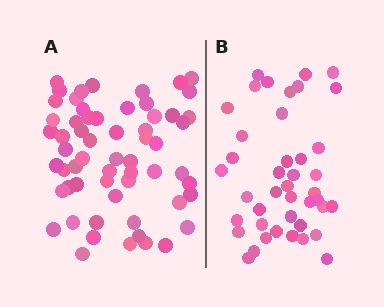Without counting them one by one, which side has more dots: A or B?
Region A (the left region) has more dots.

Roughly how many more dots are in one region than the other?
Region A has approximately 20 more dots than region B.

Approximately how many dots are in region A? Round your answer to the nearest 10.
About 60 dots.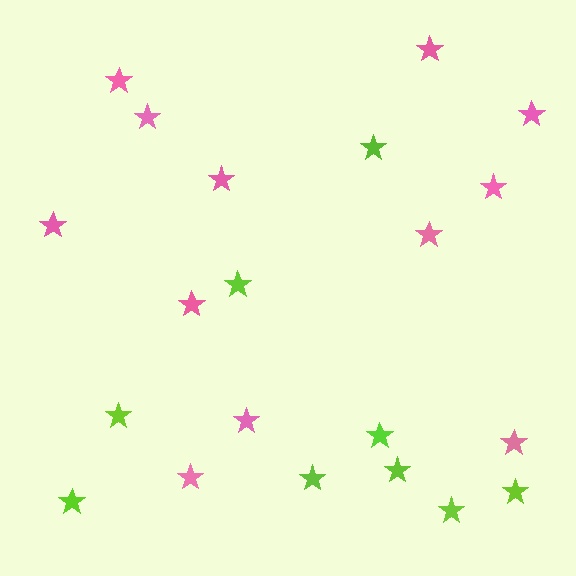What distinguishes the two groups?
There are 2 groups: one group of pink stars (12) and one group of lime stars (9).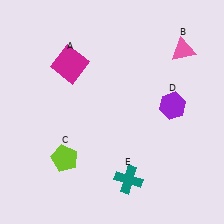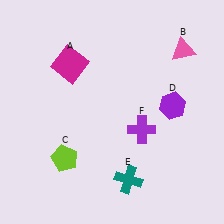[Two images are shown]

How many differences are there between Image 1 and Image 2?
There is 1 difference between the two images.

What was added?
A purple cross (F) was added in Image 2.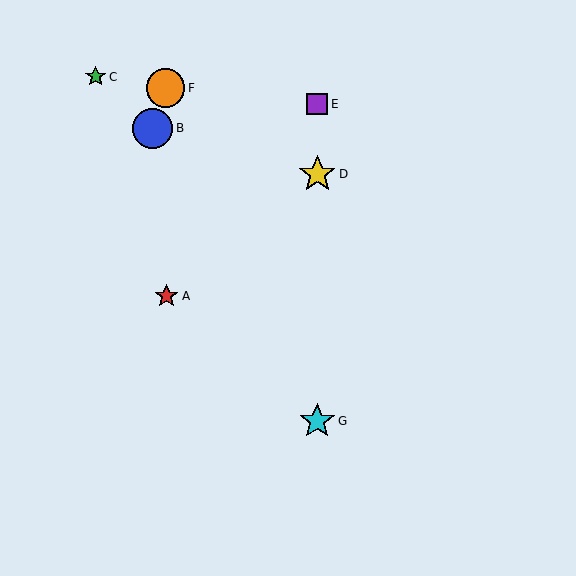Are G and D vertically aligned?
Yes, both are at x≈317.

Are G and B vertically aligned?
No, G is at x≈317 and B is at x≈153.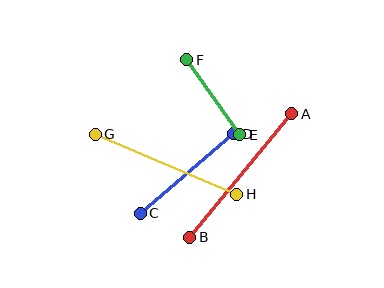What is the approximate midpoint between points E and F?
The midpoint is at approximately (213, 97) pixels.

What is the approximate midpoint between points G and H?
The midpoint is at approximately (166, 164) pixels.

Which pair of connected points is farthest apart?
Points A and B are farthest apart.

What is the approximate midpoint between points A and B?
The midpoint is at approximately (241, 175) pixels.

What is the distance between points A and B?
The distance is approximately 160 pixels.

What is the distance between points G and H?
The distance is approximately 154 pixels.